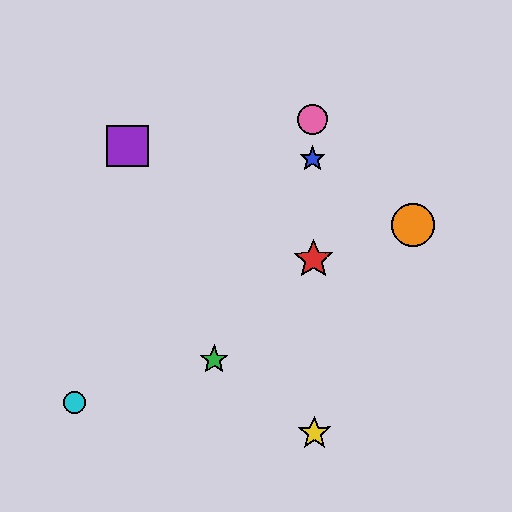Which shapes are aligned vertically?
The red star, the blue star, the yellow star, the pink circle are aligned vertically.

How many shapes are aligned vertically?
4 shapes (the red star, the blue star, the yellow star, the pink circle) are aligned vertically.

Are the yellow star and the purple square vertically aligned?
No, the yellow star is at x≈315 and the purple square is at x≈127.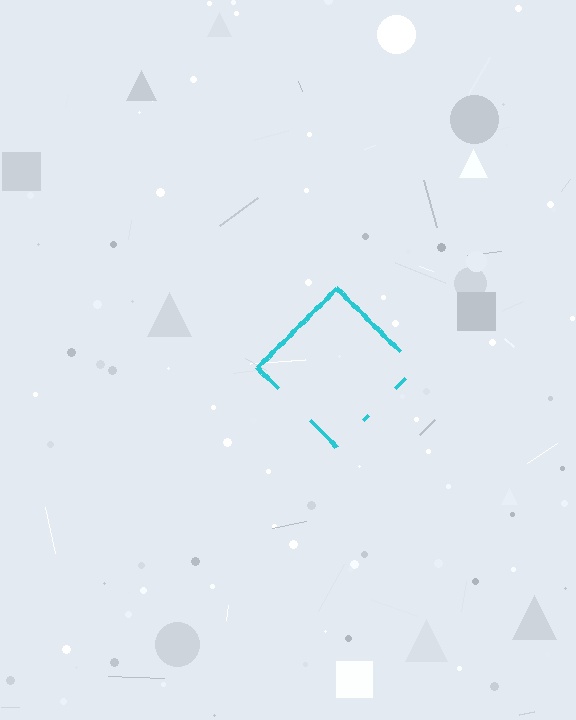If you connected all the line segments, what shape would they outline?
They would outline a diamond.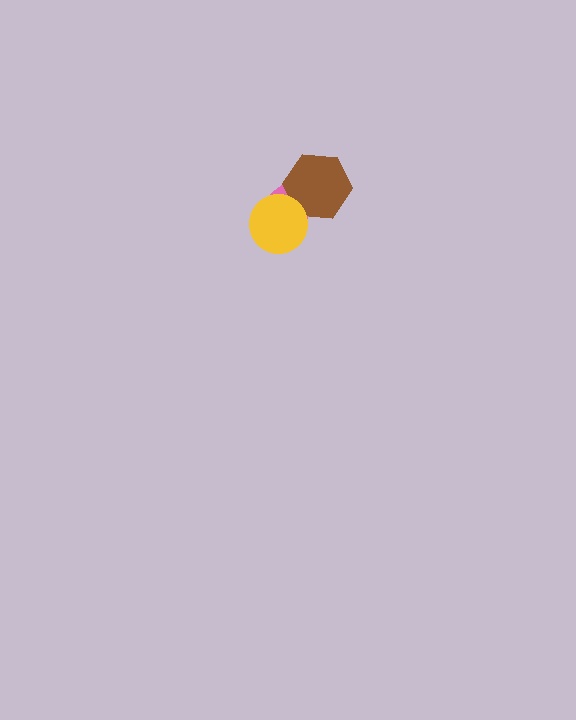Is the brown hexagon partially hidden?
Yes, it is partially covered by another shape.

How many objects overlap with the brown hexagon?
2 objects overlap with the brown hexagon.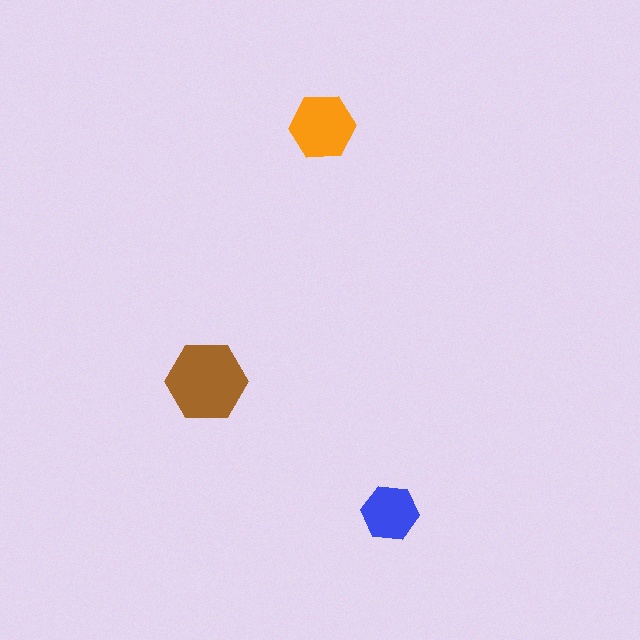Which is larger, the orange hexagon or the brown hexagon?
The brown one.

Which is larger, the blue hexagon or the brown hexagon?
The brown one.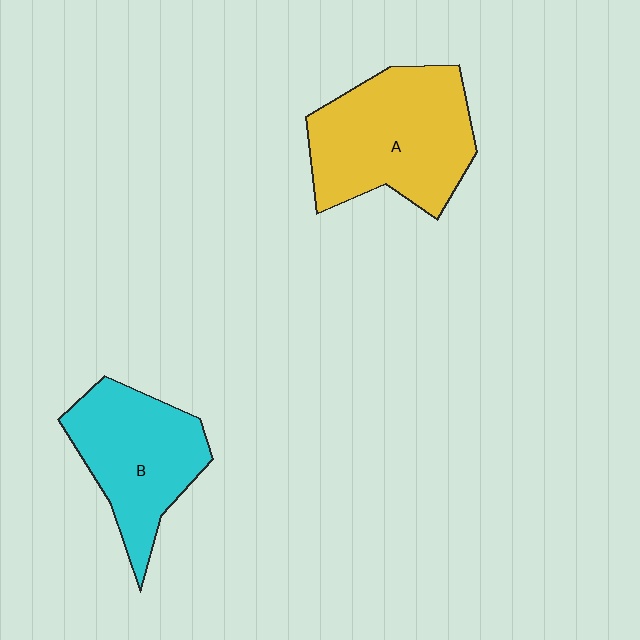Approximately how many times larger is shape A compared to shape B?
Approximately 1.3 times.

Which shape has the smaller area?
Shape B (cyan).